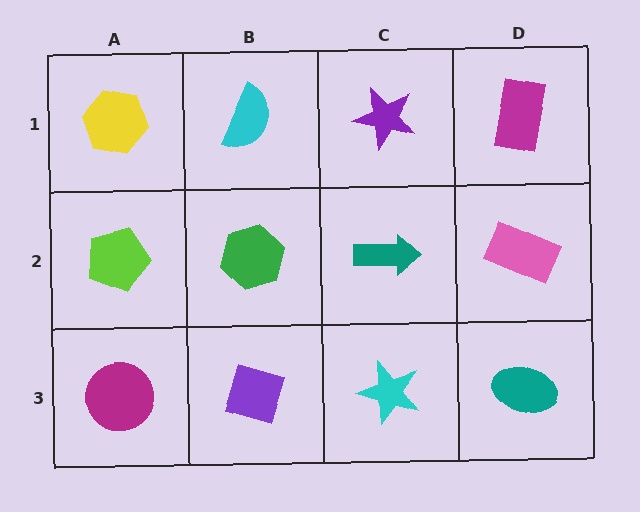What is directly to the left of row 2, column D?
A teal arrow.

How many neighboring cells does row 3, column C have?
3.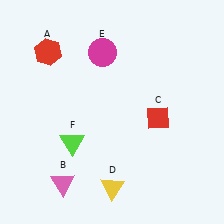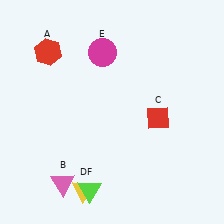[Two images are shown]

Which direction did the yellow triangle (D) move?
The yellow triangle (D) moved left.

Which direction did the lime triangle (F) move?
The lime triangle (F) moved down.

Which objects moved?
The objects that moved are: the yellow triangle (D), the lime triangle (F).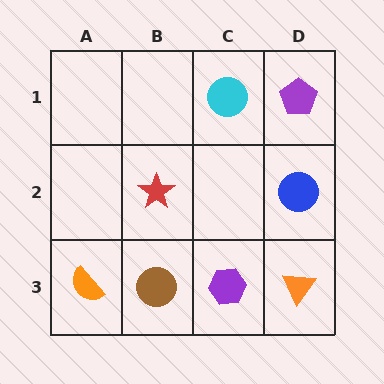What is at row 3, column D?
An orange triangle.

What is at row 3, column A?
An orange semicircle.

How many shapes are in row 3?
4 shapes.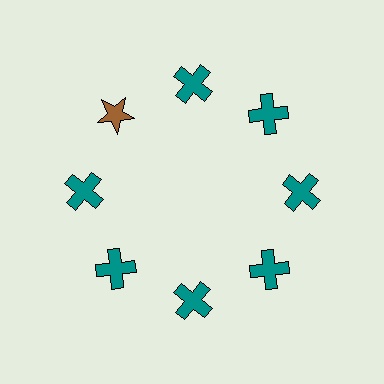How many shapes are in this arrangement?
There are 8 shapes arranged in a ring pattern.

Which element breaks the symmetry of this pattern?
The brown star at roughly the 10 o'clock position breaks the symmetry. All other shapes are teal crosses.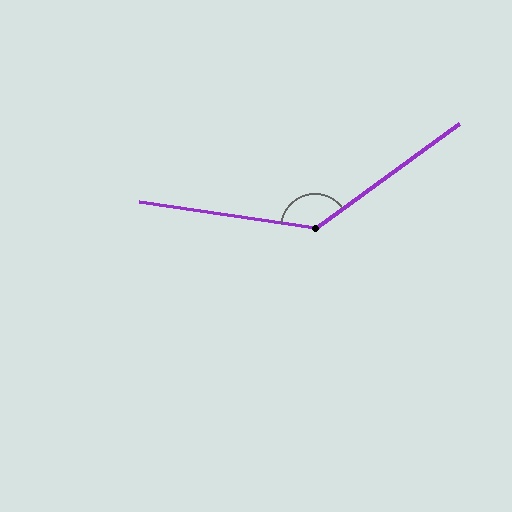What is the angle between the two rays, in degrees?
Approximately 136 degrees.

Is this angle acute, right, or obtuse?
It is obtuse.